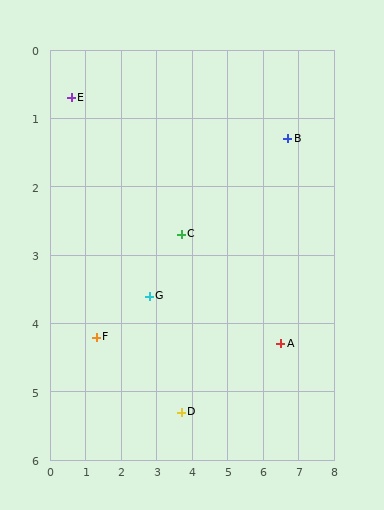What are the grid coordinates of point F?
Point F is at approximately (1.3, 4.2).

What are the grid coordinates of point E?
Point E is at approximately (0.6, 0.7).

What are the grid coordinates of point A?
Point A is at approximately (6.5, 4.3).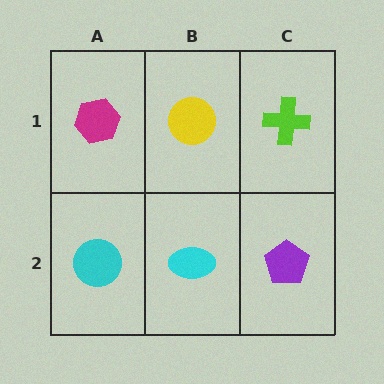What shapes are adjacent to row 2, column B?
A yellow circle (row 1, column B), a cyan circle (row 2, column A), a purple pentagon (row 2, column C).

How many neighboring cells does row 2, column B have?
3.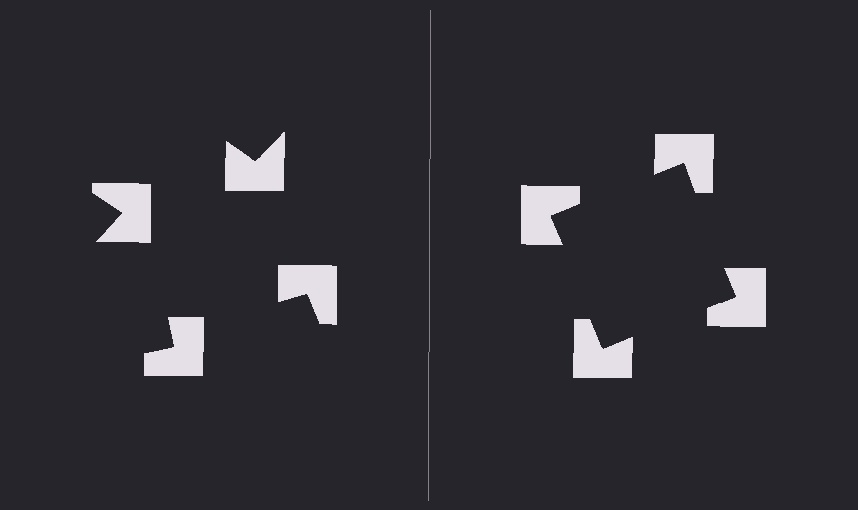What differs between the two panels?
The notched squares are positioned identically on both sides; only the wedge orientations differ. On the right they align to a square; on the left they are misaligned.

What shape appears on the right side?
An illusory square.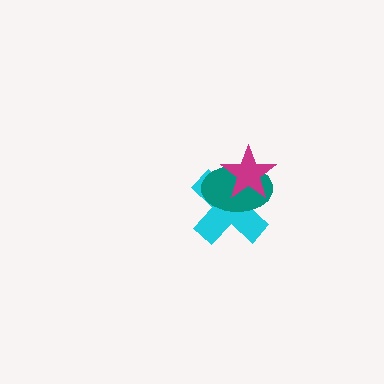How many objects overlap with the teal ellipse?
2 objects overlap with the teal ellipse.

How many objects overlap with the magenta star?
2 objects overlap with the magenta star.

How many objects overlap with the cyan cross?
2 objects overlap with the cyan cross.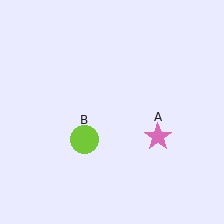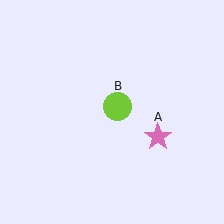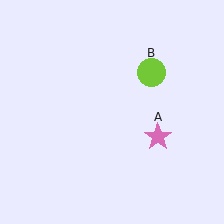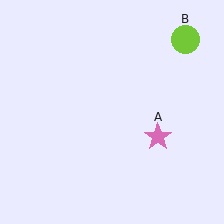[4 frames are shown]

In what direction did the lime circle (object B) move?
The lime circle (object B) moved up and to the right.